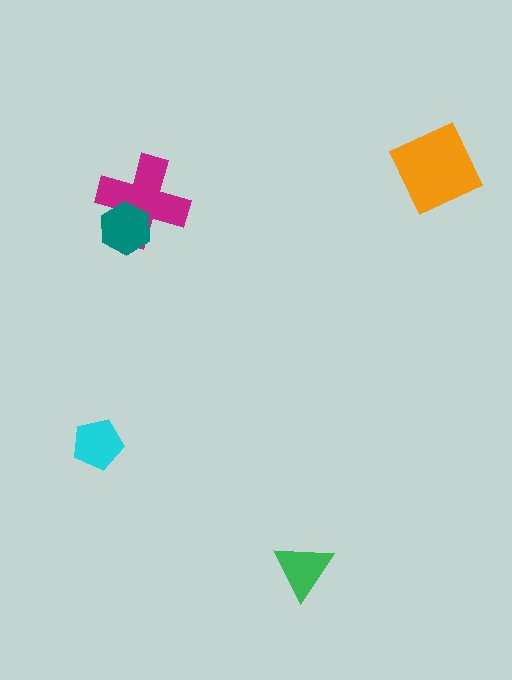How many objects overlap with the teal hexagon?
1 object overlaps with the teal hexagon.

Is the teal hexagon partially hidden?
No, no other shape covers it.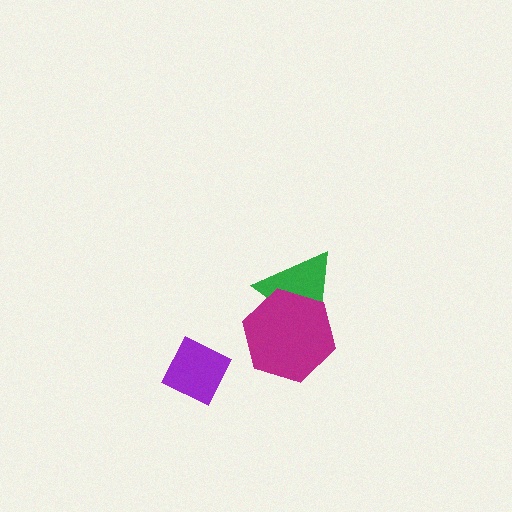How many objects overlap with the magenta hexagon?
1 object overlaps with the magenta hexagon.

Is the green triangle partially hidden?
Yes, it is partially covered by another shape.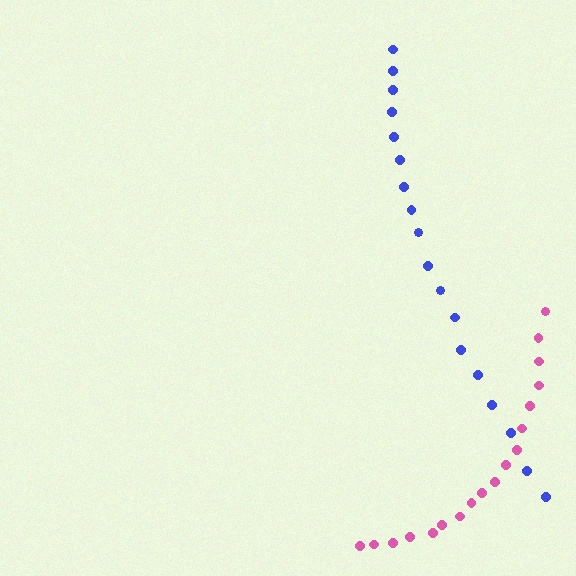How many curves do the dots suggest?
There are 2 distinct paths.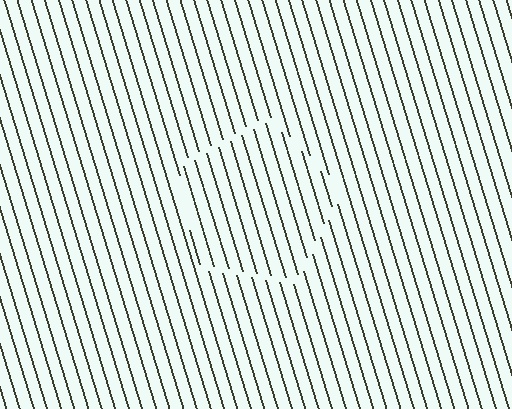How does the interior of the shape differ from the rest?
The interior of the shape contains the same grating, shifted by half a period — the contour is defined by the phase discontinuity where line-ends from the inner and outer gratings abut.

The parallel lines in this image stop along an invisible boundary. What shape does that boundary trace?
An illusory pentagon. The interior of the shape contains the same grating, shifted by half a period — the contour is defined by the phase discontinuity where line-ends from the inner and outer gratings abut.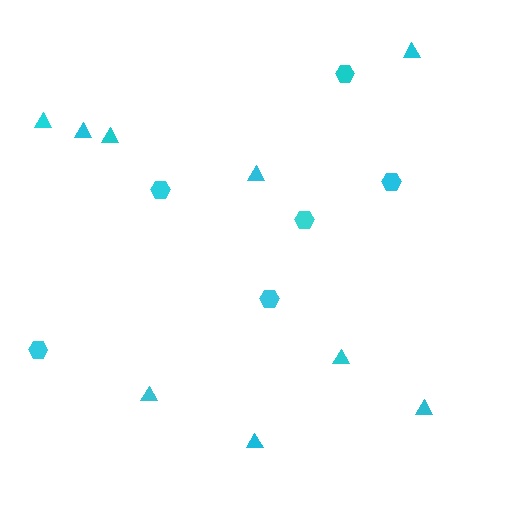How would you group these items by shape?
There are 2 groups: one group of hexagons (6) and one group of triangles (9).